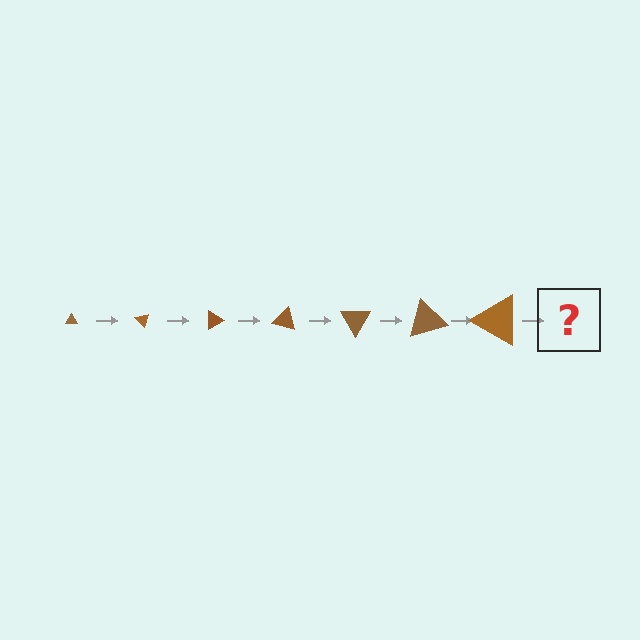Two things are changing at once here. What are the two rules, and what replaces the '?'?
The two rules are that the triangle grows larger each step and it rotates 45 degrees each step. The '?' should be a triangle, larger than the previous one and rotated 315 degrees from the start.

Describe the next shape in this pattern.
It should be a triangle, larger than the previous one and rotated 315 degrees from the start.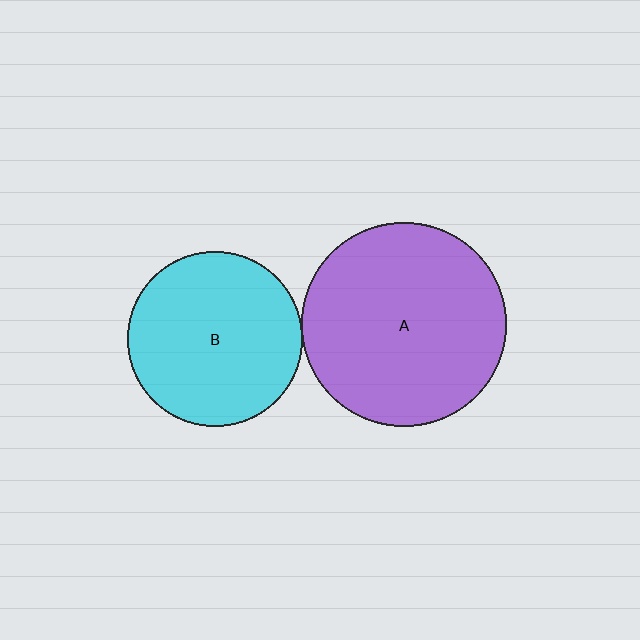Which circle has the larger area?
Circle A (purple).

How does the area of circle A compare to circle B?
Approximately 1.4 times.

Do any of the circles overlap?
No, none of the circles overlap.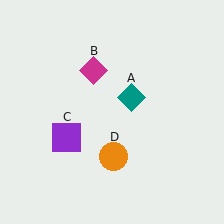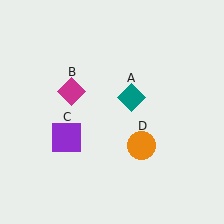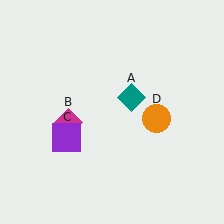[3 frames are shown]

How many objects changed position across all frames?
2 objects changed position: magenta diamond (object B), orange circle (object D).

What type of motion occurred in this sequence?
The magenta diamond (object B), orange circle (object D) rotated counterclockwise around the center of the scene.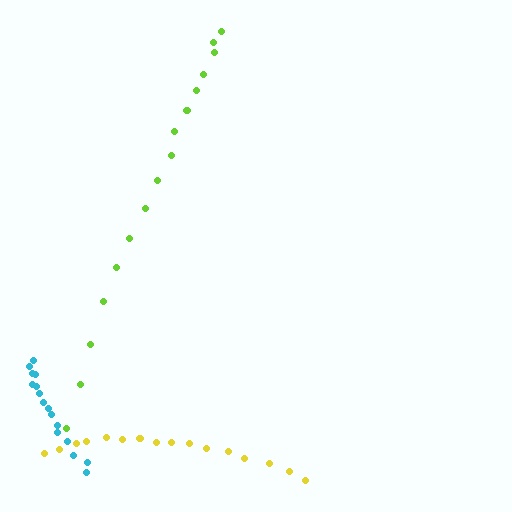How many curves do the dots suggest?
There are 3 distinct paths.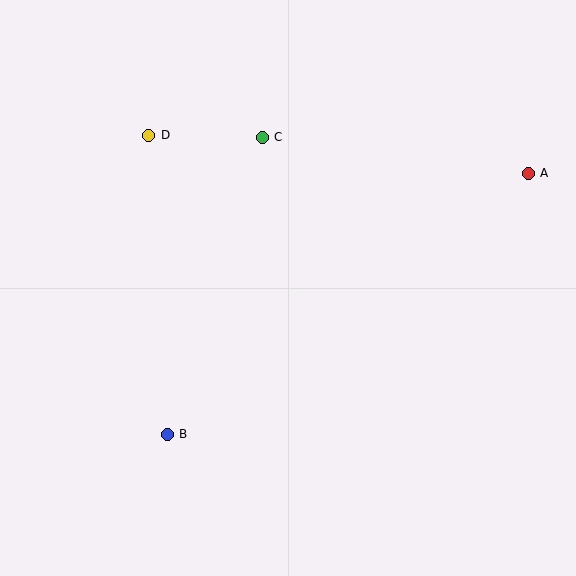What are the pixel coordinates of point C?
Point C is at (262, 137).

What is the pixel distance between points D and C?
The distance between D and C is 114 pixels.